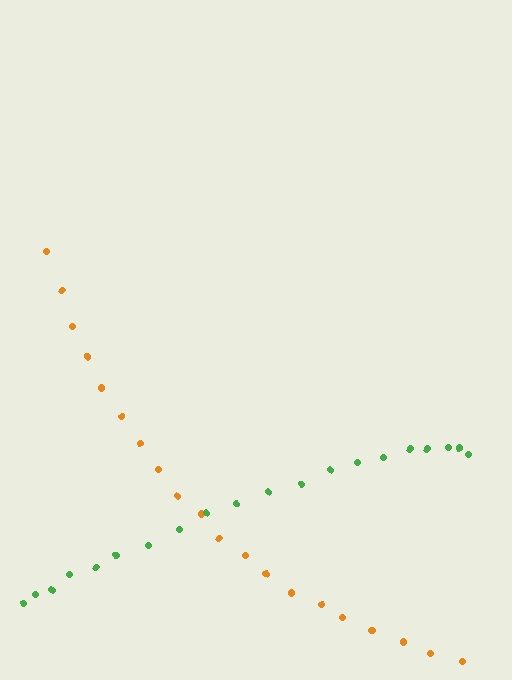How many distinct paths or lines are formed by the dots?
There are 2 distinct paths.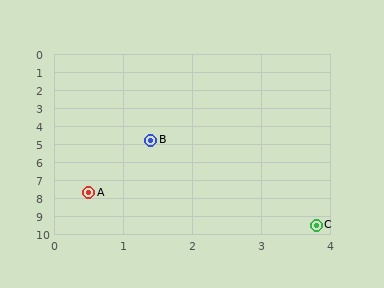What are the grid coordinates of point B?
Point B is at approximately (1.4, 4.8).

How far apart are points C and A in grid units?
Points C and A are about 3.8 grid units apart.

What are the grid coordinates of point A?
Point A is at approximately (0.5, 7.7).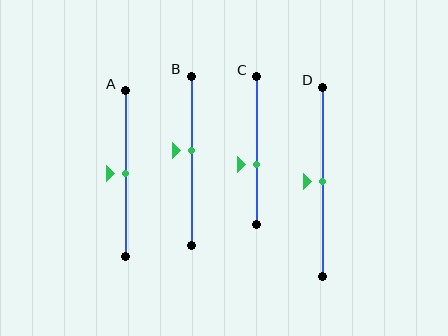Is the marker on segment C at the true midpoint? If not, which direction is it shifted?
No, the marker on segment C is shifted downward by about 9% of the segment length.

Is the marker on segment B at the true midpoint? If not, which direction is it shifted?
No, the marker on segment B is shifted upward by about 6% of the segment length.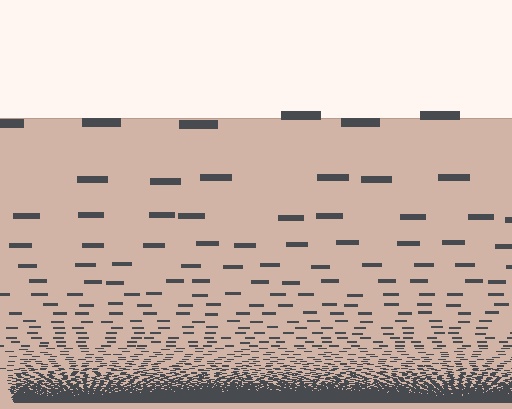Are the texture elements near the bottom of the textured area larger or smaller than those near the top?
Smaller. The gradient is inverted — elements near the bottom are smaller and denser.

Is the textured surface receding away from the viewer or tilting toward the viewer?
The surface appears to tilt toward the viewer. Texture elements get larger and sparser toward the top.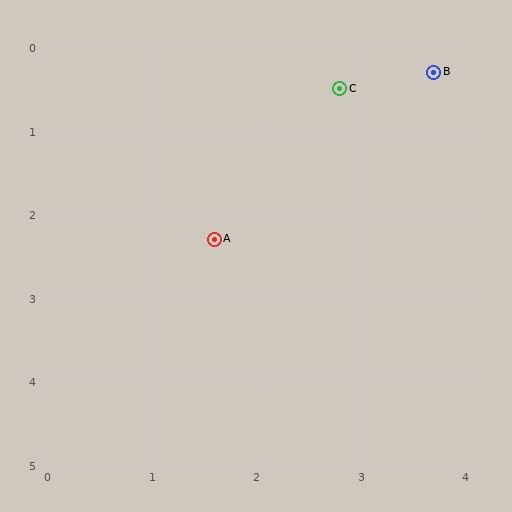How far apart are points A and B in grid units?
Points A and B are about 2.9 grid units apart.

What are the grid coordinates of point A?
Point A is at approximately (1.6, 2.3).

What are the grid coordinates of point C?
Point C is at approximately (2.8, 0.5).